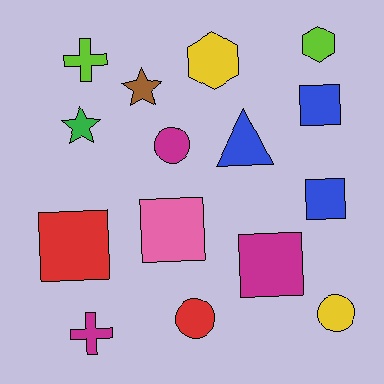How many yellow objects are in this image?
There are 2 yellow objects.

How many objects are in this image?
There are 15 objects.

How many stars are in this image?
There are 2 stars.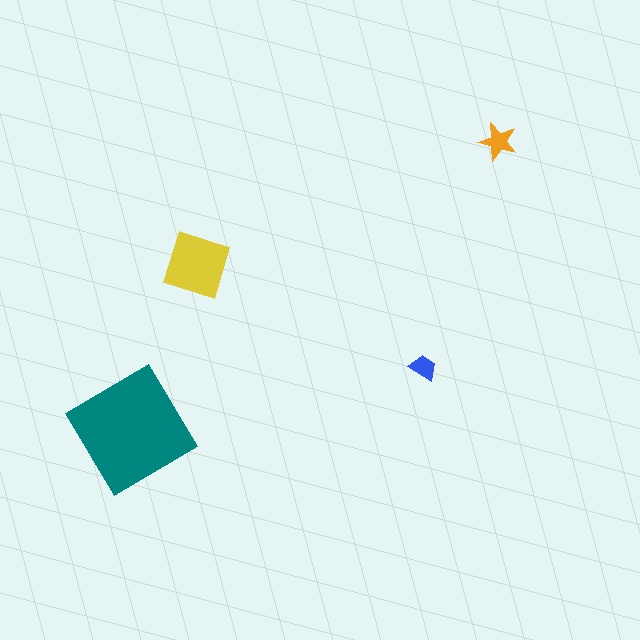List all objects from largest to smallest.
The teal diamond, the yellow diamond, the orange star, the blue trapezoid.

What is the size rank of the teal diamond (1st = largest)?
1st.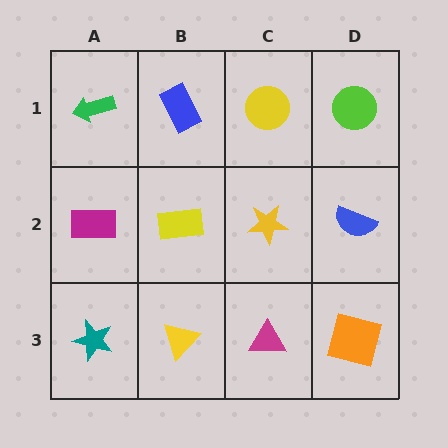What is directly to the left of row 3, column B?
A teal star.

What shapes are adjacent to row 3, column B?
A yellow rectangle (row 2, column B), a teal star (row 3, column A), a magenta triangle (row 3, column C).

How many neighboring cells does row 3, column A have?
2.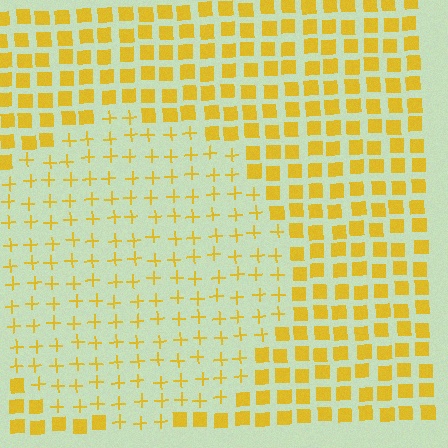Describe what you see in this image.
The image is filled with small yellow elements arranged in a uniform grid. A circle-shaped region contains plus signs, while the surrounding area contains squares. The boundary is defined purely by the change in element shape.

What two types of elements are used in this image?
The image uses plus signs inside the circle region and squares outside it.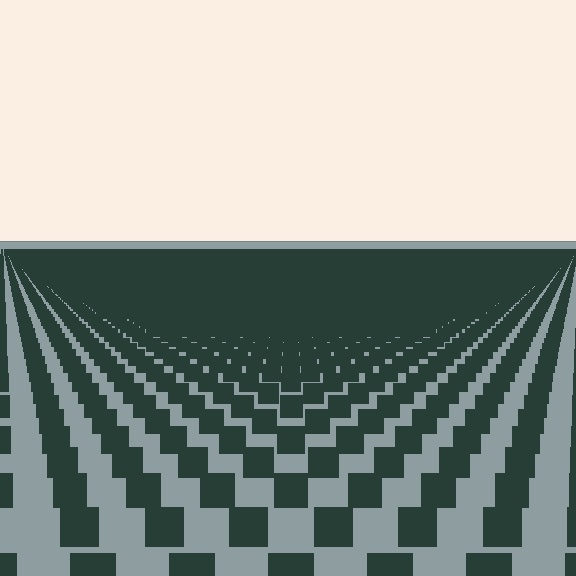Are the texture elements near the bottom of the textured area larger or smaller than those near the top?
Larger. Near the bottom, elements are closer to the viewer and appear at a bigger on-screen size.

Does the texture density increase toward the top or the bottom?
Density increases toward the top.